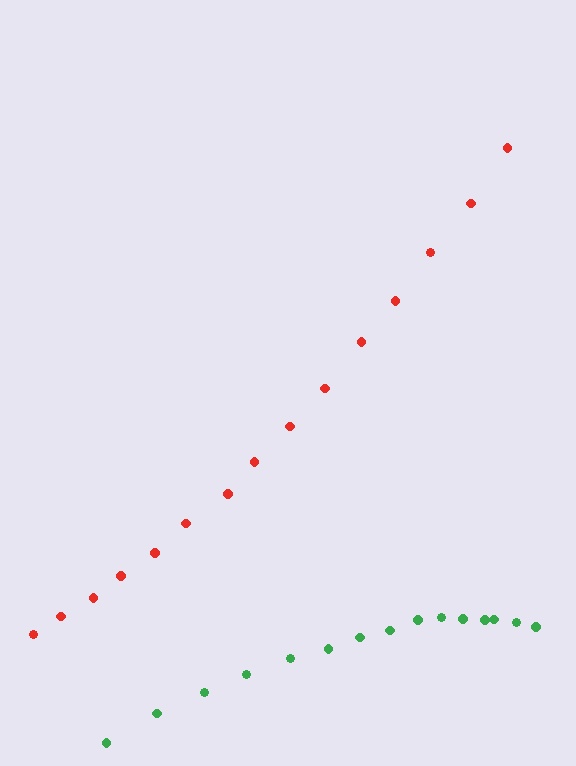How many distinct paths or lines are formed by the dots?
There are 2 distinct paths.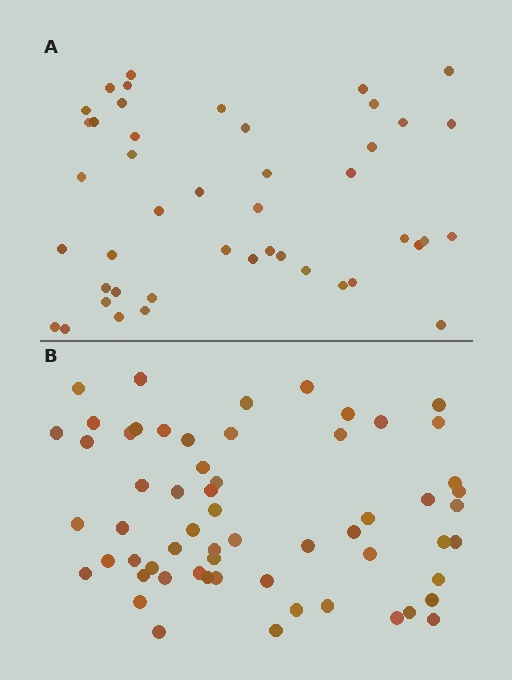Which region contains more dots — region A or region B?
Region B (the bottom region) has more dots.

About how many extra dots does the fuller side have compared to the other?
Region B has approximately 15 more dots than region A.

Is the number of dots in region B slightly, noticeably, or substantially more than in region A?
Region B has noticeably more, but not dramatically so. The ratio is roughly 1.3 to 1.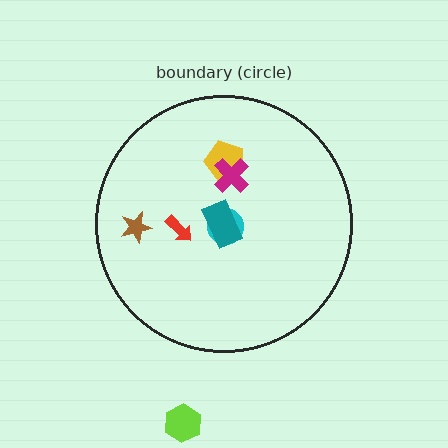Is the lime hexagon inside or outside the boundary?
Outside.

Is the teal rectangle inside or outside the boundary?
Inside.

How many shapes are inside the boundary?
6 inside, 1 outside.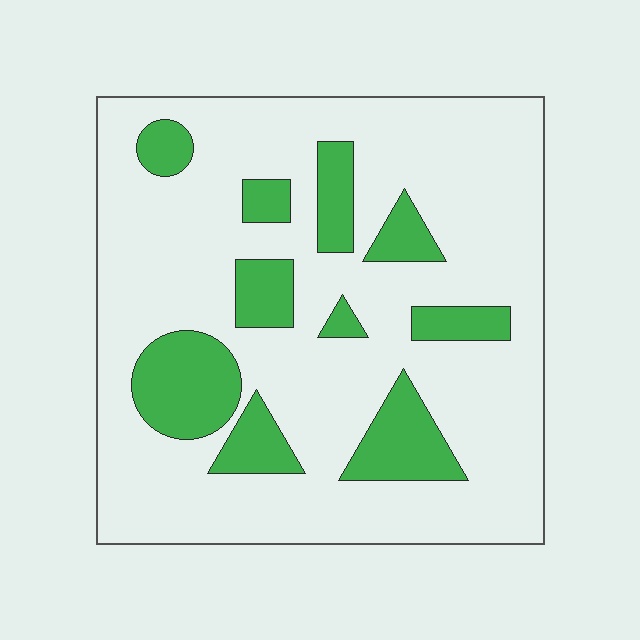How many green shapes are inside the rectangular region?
10.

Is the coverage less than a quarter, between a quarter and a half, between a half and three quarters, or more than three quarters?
Less than a quarter.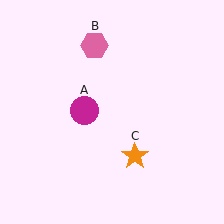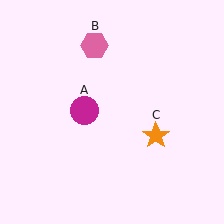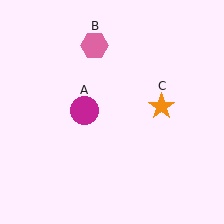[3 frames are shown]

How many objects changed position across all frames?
1 object changed position: orange star (object C).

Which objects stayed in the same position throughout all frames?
Magenta circle (object A) and pink hexagon (object B) remained stationary.